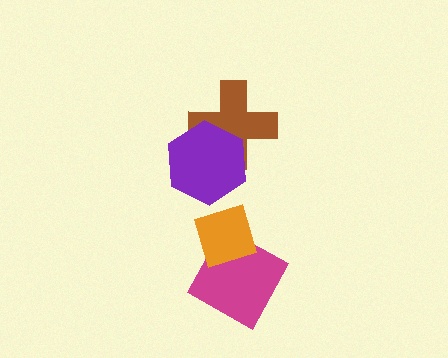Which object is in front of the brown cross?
The purple hexagon is in front of the brown cross.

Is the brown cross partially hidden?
Yes, it is partially covered by another shape.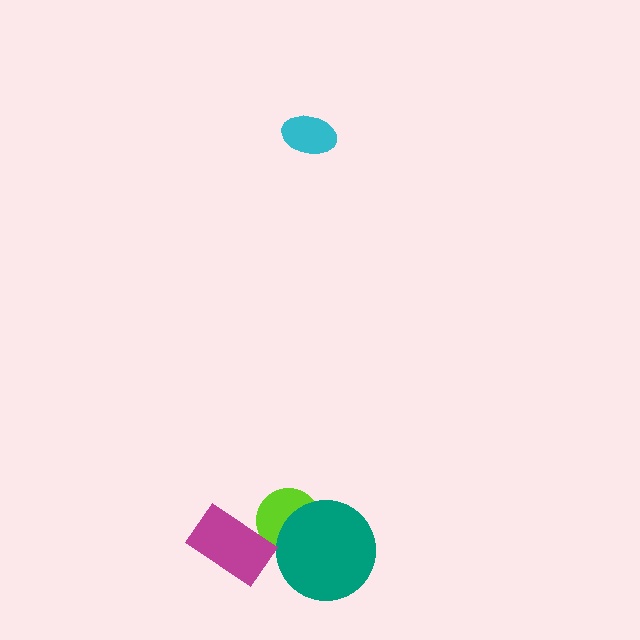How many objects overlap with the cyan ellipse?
0 objects overlap with the cyan ellipse.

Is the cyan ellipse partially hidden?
No, no other shape covers it.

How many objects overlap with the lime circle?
2 objects overlap with the lime circle.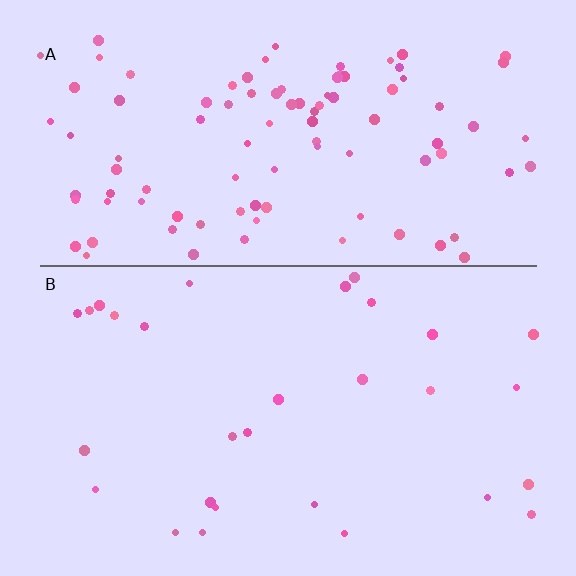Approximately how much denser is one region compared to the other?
Approximately 3.4× — region A over region B.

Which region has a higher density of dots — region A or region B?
A (the top).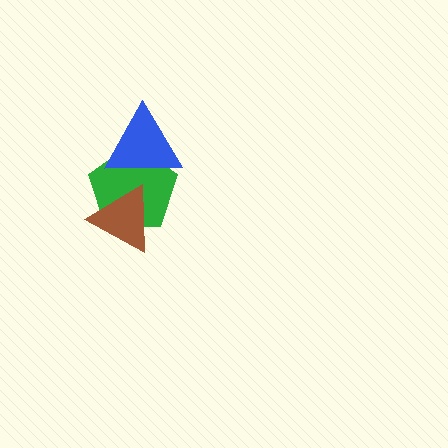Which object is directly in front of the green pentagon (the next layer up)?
The blue triangle is directly in front of the green pentagon.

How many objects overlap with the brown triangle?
2 objects overlap with the brown triangle.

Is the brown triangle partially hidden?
No, no other shape covers it.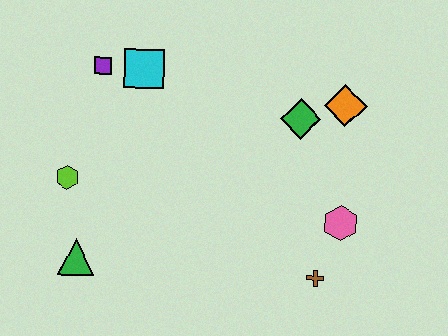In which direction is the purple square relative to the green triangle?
The purple square is above the green triangle.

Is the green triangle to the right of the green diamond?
No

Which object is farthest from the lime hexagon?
The orange diamond is farthest from the lime hexagon.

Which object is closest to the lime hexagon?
The green triangle is closest to the lime hexagon.